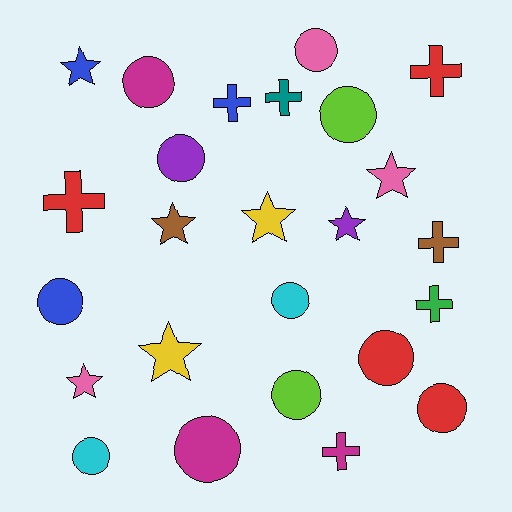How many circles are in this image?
There are 11 circles.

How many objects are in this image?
There are 25 objects.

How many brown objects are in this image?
There are 2 brown objects.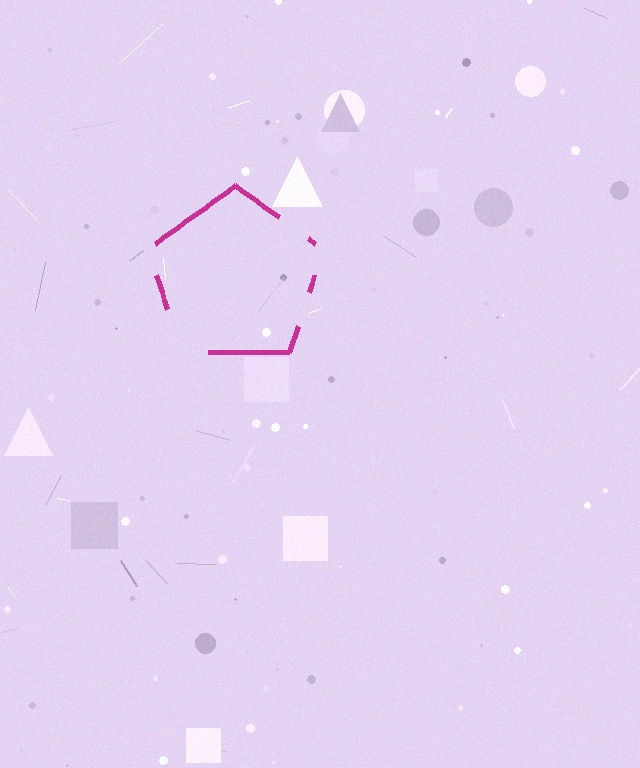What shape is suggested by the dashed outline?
The dashed outline suggests a pentagon.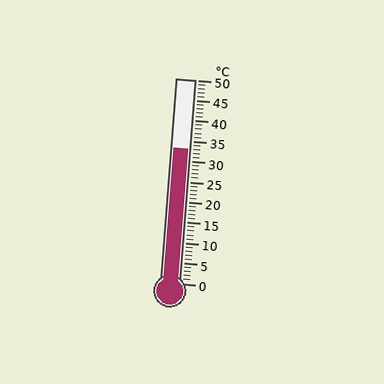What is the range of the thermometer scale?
The thermometer scale ranges from 0°C to 50°C.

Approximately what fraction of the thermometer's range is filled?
The thermometer is filled to approximately 65% of its range.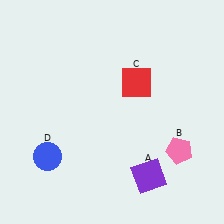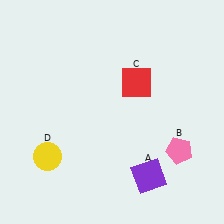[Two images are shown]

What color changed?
The circle (D) changed from blue in Image 1 to yellow in Image 2.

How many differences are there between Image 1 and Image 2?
There is 1 difference between the two images.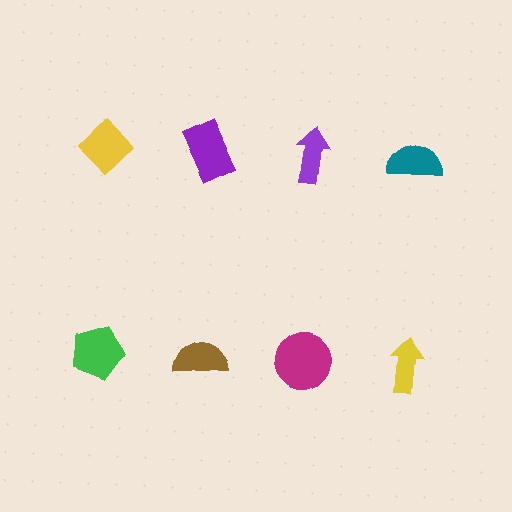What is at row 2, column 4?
A yellow arrow.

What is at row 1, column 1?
A yellow diamond.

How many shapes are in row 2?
4 shapes.